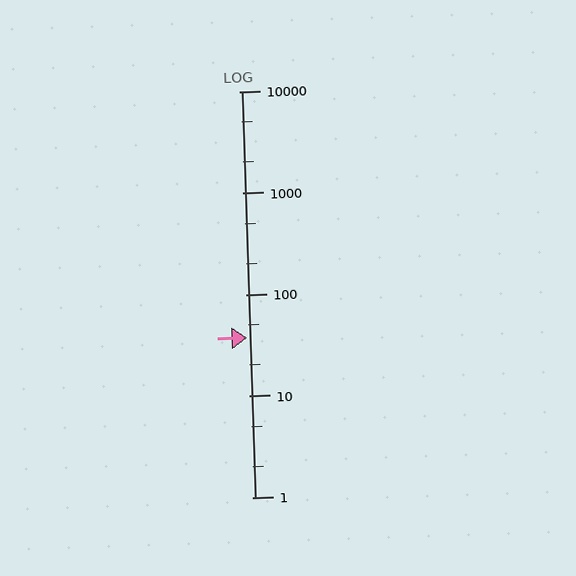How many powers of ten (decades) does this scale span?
The scale spans 4 decades, from 1 to 10000.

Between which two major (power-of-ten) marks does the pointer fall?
The pointer is between 10 and 100.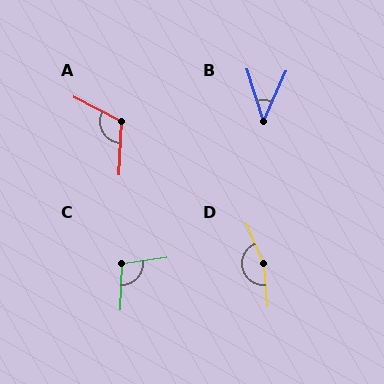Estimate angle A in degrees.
Approximately 115 degrees.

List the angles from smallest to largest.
B (42°), C (100°), A (115°), D (162°).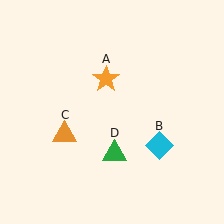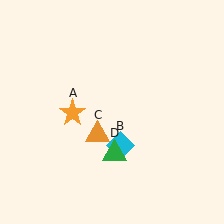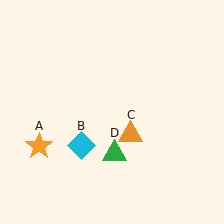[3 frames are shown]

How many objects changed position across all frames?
3 objects changed position: orange star (object A), cyan diamond (object B), orange triangle (object C).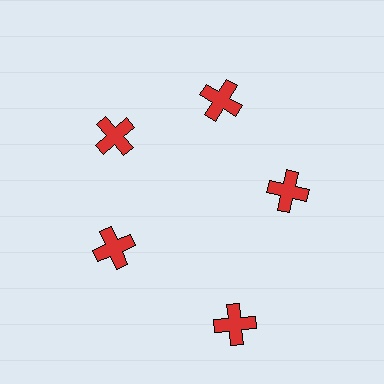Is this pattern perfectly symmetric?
No. The 5 red crosses are arranged in a ring, but one element near the 5 o'clock position is pushed outward from the center, breaking the 5-fold rotational symmetry.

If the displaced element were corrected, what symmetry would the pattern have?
It would have 5-fold rotational symmetry — the pattern would map onto itself every 72 degrees.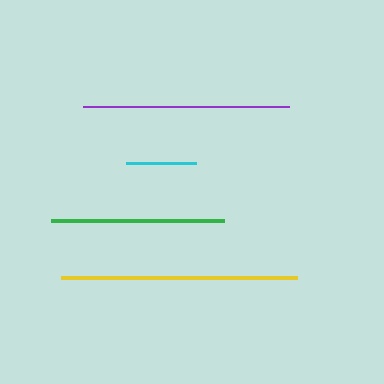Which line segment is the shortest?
The cyan line is the shortest at approximately 70 pixels.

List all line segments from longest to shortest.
From longest to shortest: yellow, purple, green, cyan.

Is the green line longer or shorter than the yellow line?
The yellow line is longer than the green line.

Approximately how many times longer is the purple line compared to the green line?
The purple line is approximately 1.2 times the length of the green line.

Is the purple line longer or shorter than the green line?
The purple line is longer than the green line.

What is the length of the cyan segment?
The cyan segment is approximately 70 pixels long.